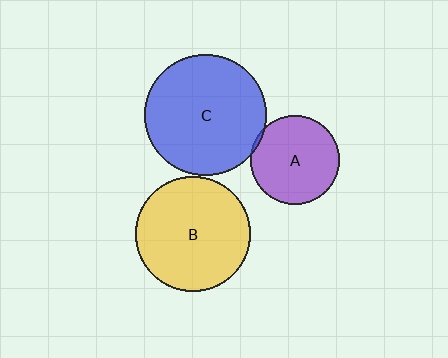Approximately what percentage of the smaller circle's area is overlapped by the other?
Approximately 5%.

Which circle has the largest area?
Circle C (blue).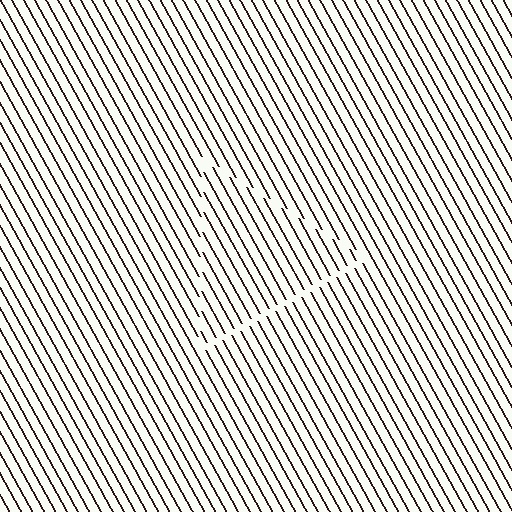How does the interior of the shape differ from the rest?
The interior of the shape contains the same grating, shifted by half a period — the contour is defined by the phase discontinuity where line-ends from the inner and outer gratings abut.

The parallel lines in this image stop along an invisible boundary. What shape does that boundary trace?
An illusory triangle. The interior of the shape contains the same grating, shifted by half a period — the contour is defined by the phase discontinuity where line-ends from the inner and outer gratings abut.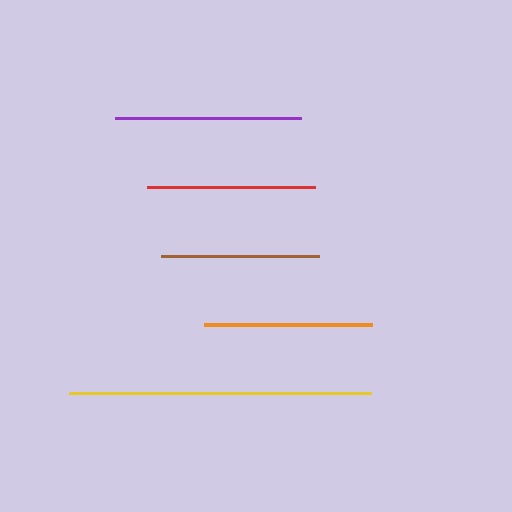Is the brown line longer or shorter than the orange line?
The orange line is longer than the brown line.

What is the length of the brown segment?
The brown segment is approximately 158 pixels long.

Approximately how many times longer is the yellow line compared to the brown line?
The yellow line is approximately 1.9 times the length of the brown line.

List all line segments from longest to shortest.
From longest to shortest: yellow, purple, red, orange, brown.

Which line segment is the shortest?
The brown line is the shortest at approximately 158 pixels.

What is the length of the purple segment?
The purple segment is approximately 187 pixels long.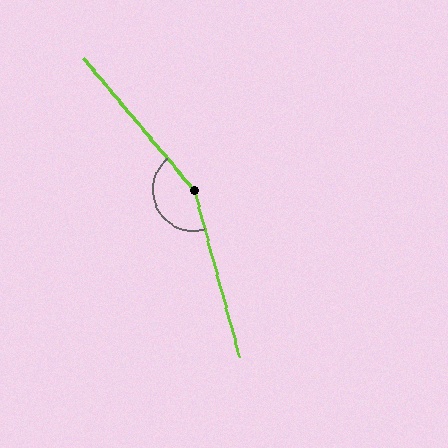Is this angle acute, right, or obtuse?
It is obtuse.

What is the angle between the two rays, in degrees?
Approximately 155 degrees.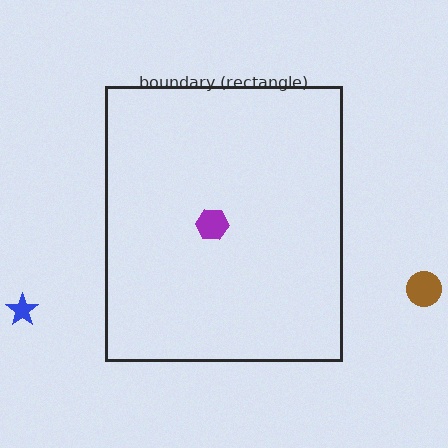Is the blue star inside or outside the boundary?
Outside.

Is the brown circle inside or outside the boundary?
Outside.